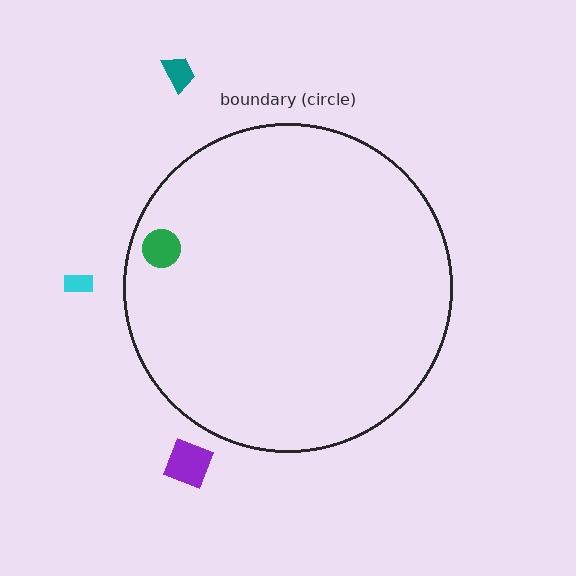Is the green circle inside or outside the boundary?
Inside.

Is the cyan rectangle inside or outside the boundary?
Outside.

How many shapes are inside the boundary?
1 inside, 3 outside.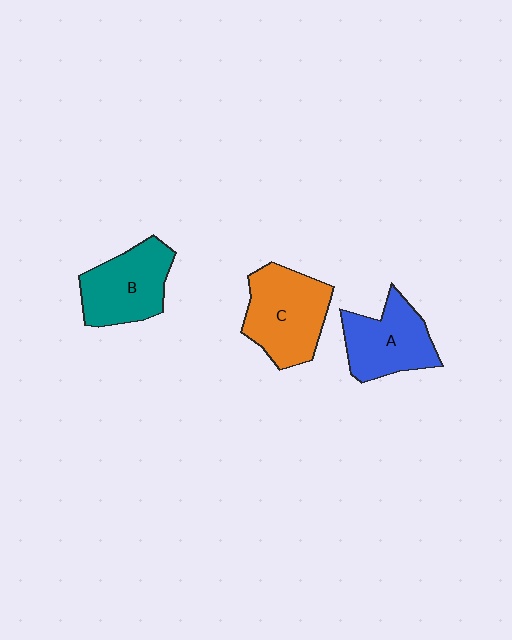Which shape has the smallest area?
Shape A (blue).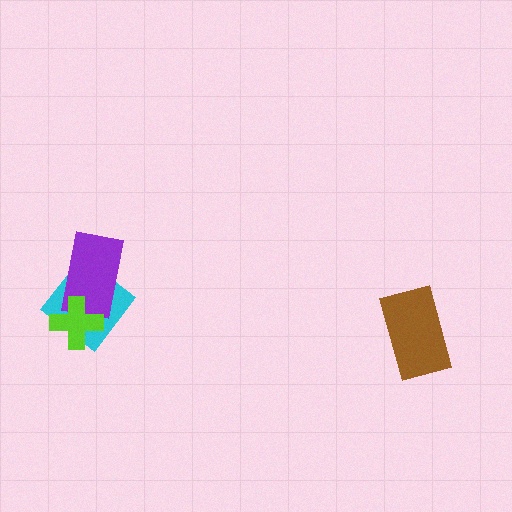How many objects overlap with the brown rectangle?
0 objects overlap with the brown rectangle.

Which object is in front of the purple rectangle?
The lime cross is in front of the purple rectangle.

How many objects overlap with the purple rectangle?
2 objects overlap with the purple rectangle.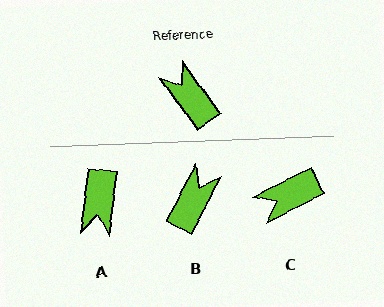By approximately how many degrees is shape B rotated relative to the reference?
Approximately 64 degrees clockwise.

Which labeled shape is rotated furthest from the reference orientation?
A, about 137 degrees away.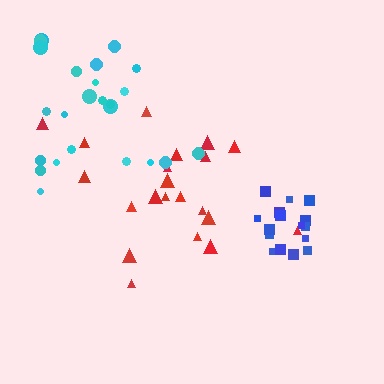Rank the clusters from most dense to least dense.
blue, red, cyan.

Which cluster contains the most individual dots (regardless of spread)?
Cyan (24).